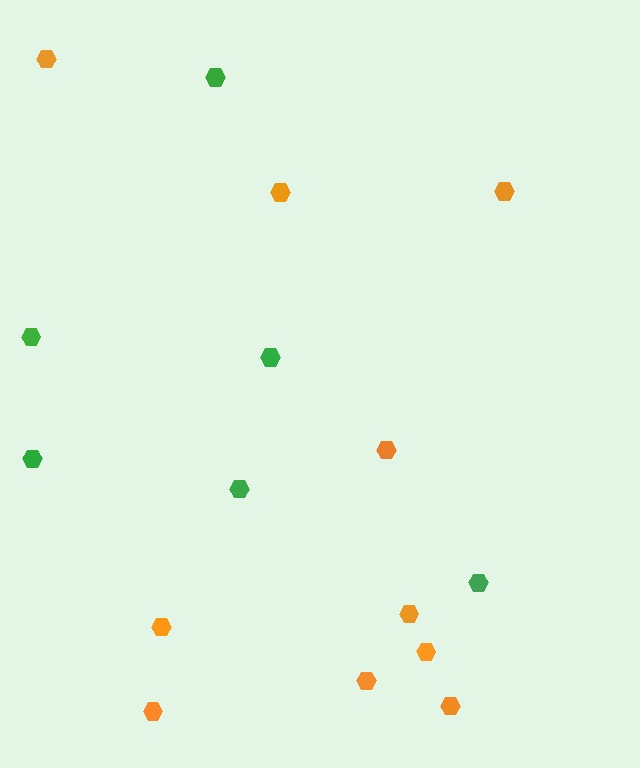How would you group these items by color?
There are 2 groups: one group of green hexagons (6) and one group of orange hexagons (10).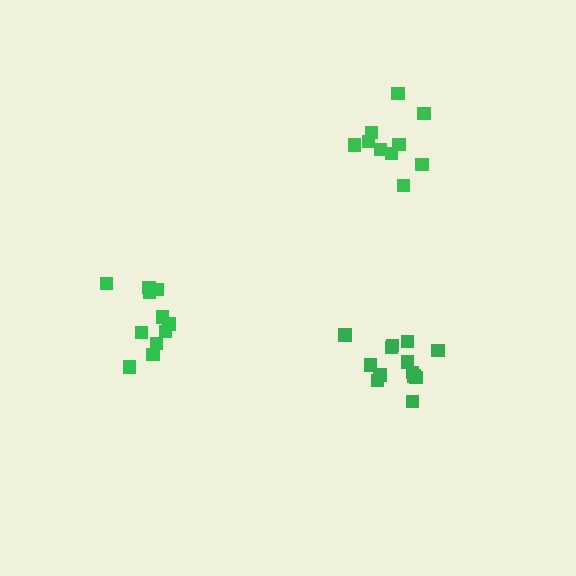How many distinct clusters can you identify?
There are 3 distinct clusters.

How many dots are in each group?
Group 1: 13 dots, Group 2: 11 dots, Group 3: 10 dots (34 total).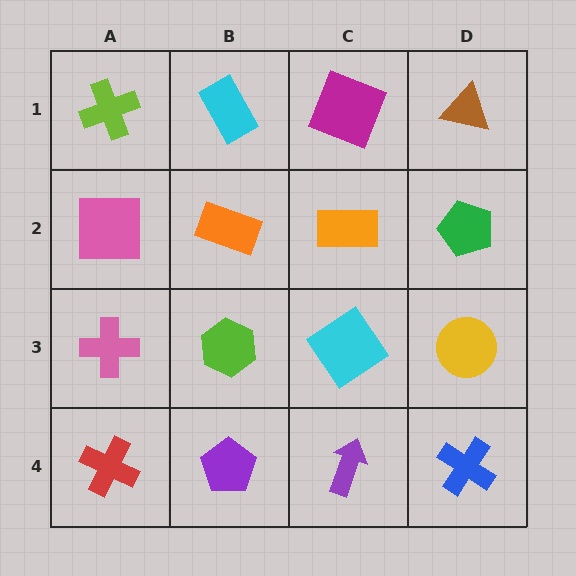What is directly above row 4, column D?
A yellow circle.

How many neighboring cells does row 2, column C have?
4.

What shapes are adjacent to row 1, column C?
An orange rectangle (row 2, column C), a cyan rectangle (row 1, column B), a brown triangle (row 1, column D).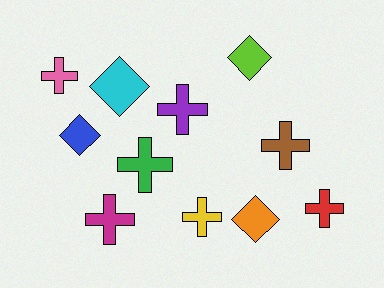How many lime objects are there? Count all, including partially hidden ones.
There is 1 lime object.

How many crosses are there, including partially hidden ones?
There are 7 crosses.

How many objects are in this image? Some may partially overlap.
There are 11 objects.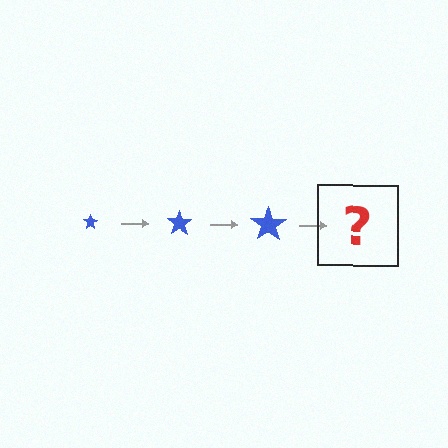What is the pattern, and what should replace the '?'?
The pattern is that the star gets progressively larger each step. The '?' should be a blue star, larger than the previous one.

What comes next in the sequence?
The next element should be a blue star, larger than the previous one.